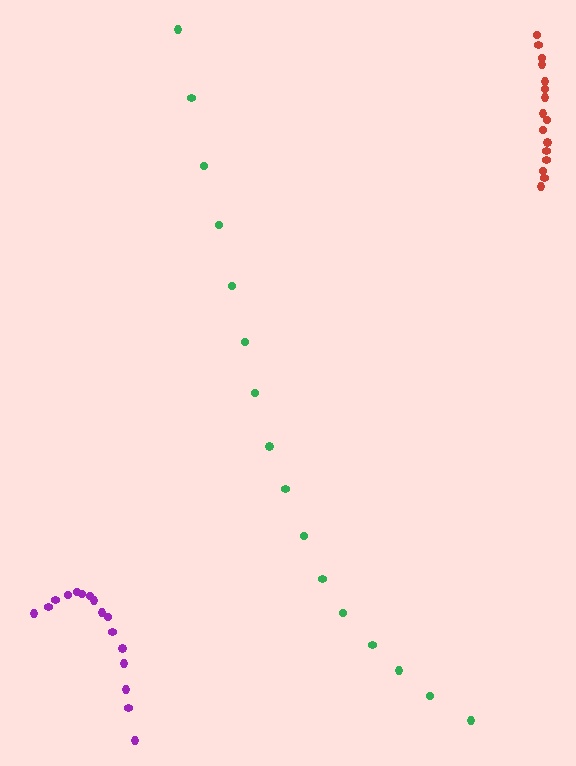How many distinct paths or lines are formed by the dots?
There are 3 distinct paths.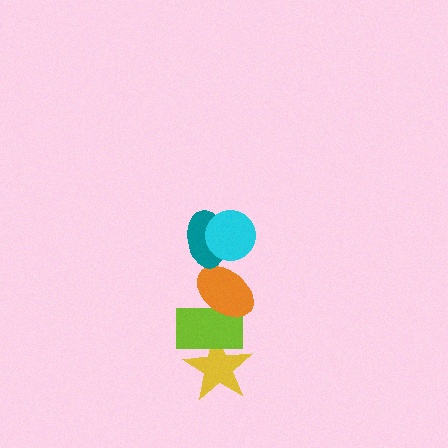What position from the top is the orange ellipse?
The orange ellipse is 3rd from the top.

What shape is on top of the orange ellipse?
The teal ellipse is on top of the orange ellipse.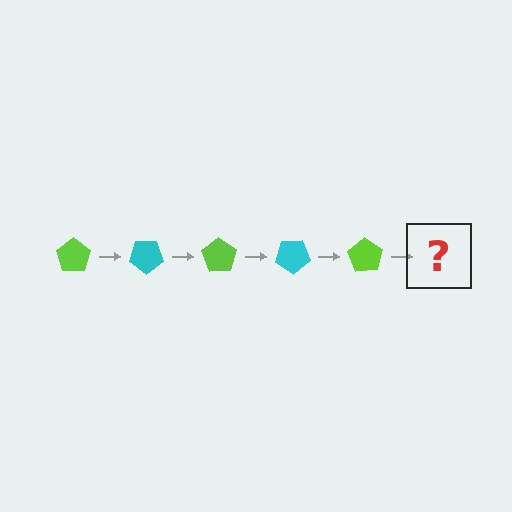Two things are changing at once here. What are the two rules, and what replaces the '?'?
The two rules are that it rotates 35 degrees each step and the color cycles through lime and cyan. The '?' should be a cyan pentagon, rotated 175 degrees from the start.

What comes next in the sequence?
The next element should be a cyan pentagon, rotated 175 degrees from the start.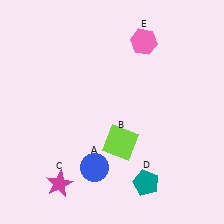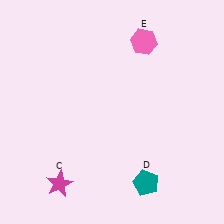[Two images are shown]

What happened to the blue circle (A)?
The blue circle (A) was removed in Image 2. It was in the bottom-left area of Image 1.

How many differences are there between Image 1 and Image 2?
There are 2 differences between the two images.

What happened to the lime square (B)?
The lime square (B) was removed in Image 2. It was in the bottom-right area of Image 1.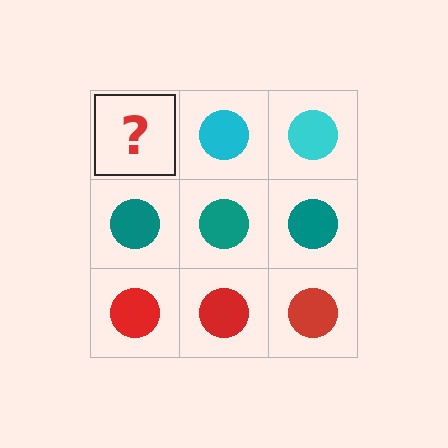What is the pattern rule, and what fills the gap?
The rule is that each row has a consistent color. The gap should be filled with a cyan circle.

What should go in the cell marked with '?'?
The missing cell should contain a cyan circle.